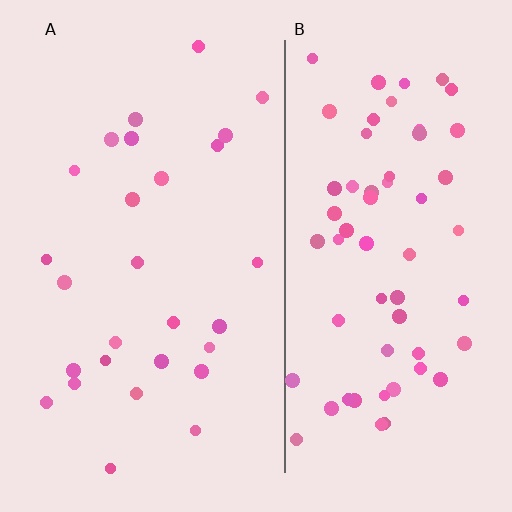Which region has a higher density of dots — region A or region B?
B (the right).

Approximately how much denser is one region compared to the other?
Approximately 2.2× — region B over region A.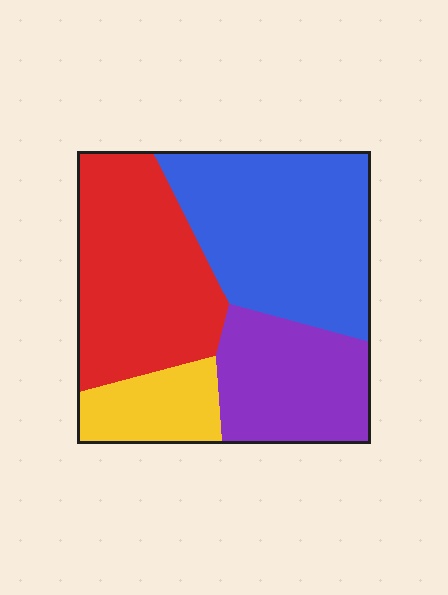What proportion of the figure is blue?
Blue covers around 35% of the figure.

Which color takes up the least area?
Yellow, at roughly 10%.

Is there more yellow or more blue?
Blue.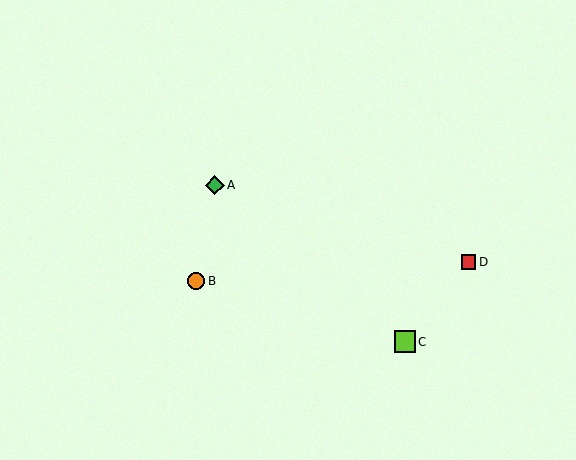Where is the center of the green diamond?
The center of the green diamond is at (215, 185).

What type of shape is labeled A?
Shape A is a green diamond.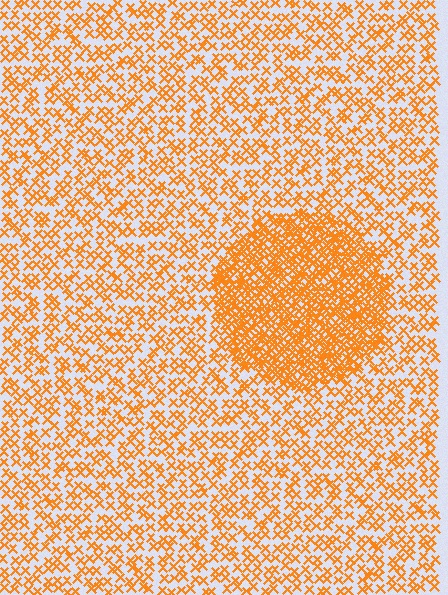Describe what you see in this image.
The image contains small orange elements arranged at two different densities. A circle-shaped region is visible where the elements are more densely packed than the surrounding area.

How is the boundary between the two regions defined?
The boundary is defined by a change in element density (approximately 2.4x ratio). All elements are the same color, size, and shape.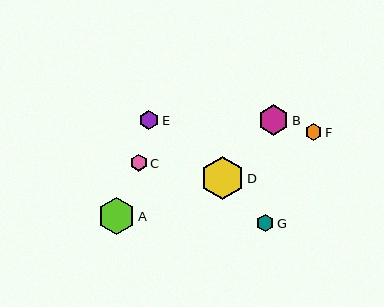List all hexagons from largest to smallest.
From largest to smallest: D, A, B, E, C, G, F.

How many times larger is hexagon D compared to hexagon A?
Hexagon D is approximately 1.2 times the size of hexagon A.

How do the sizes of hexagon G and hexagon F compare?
Hexagon G and hexagon F are approximately the same size.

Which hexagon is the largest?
Hexagon D is the largest with a size of approximately 43 pixels.